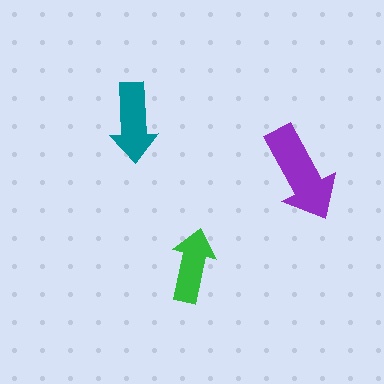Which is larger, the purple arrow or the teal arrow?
The purple one.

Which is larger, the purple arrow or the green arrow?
The purple one.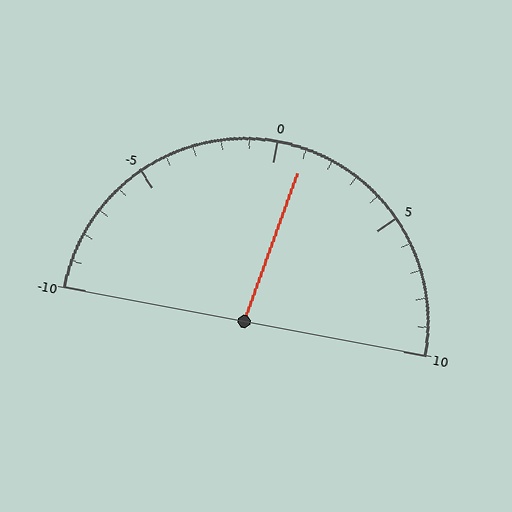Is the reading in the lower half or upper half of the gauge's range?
The reading is in the upper half of the range (-10 to 10).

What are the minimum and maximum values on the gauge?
The gauge ranges from -10 to 10.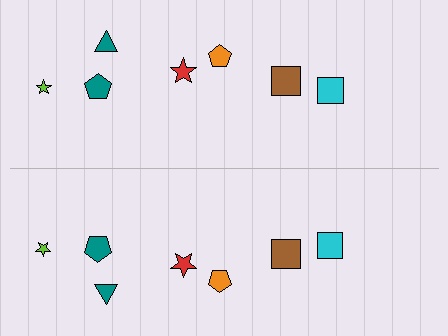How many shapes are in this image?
There are 14 shapes in this image.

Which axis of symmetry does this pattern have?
The pattern has a horizontal axis of symmetry running through the center of the image.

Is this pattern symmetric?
Yes, this pattern has bilateral (reflection) symmetry.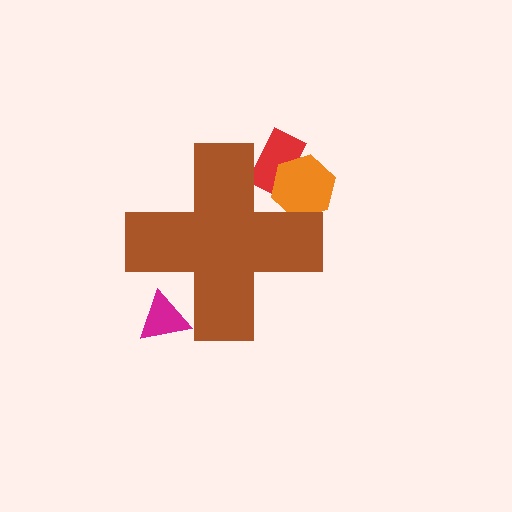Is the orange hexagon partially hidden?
Yes, the orange hexagon is partially hidden behind the brown cross.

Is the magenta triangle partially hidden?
Yes, the magenta triangle is partially hidden behind the brown cross.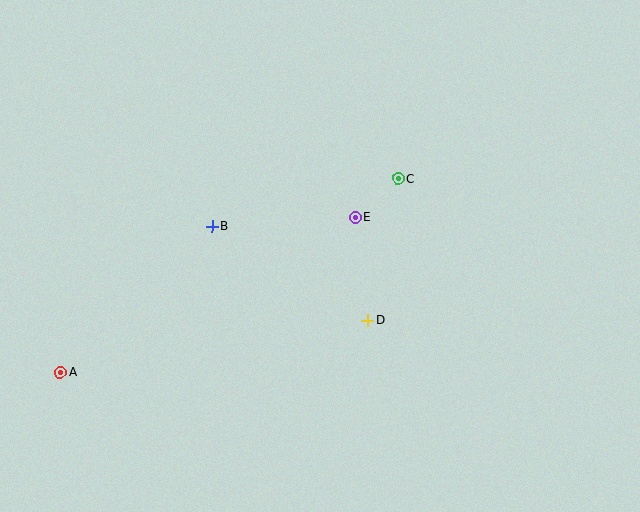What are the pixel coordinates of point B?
Point B is at (212, 226).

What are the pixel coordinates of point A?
Point A is at (61, 372).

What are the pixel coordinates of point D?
Point D is at (367, 320).